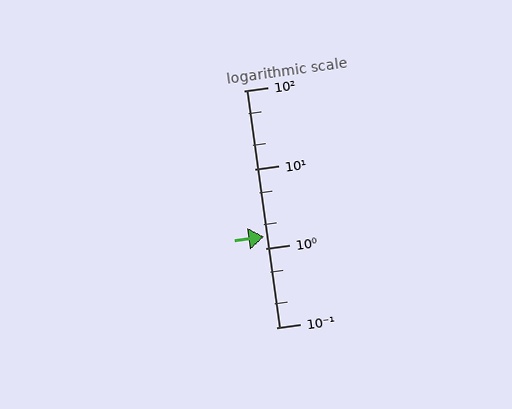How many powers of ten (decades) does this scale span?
The scale spans 3 decades, from 0.1 to 100.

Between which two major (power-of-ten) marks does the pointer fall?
The pointer is between 1 and 10.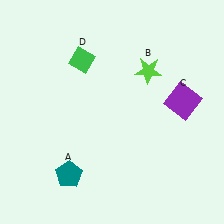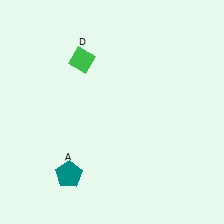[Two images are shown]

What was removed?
The lime star (B), the purple square (C) were removed in Image 2.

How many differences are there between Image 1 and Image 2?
There are 2 differences between the two images.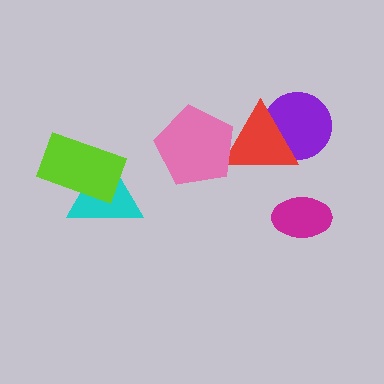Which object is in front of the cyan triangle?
The lime rectangle is in front of the cyan triangle.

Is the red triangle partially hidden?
Yes, it is partially covered by another shape.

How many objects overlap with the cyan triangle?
1 object overlaps with the cyan triangle.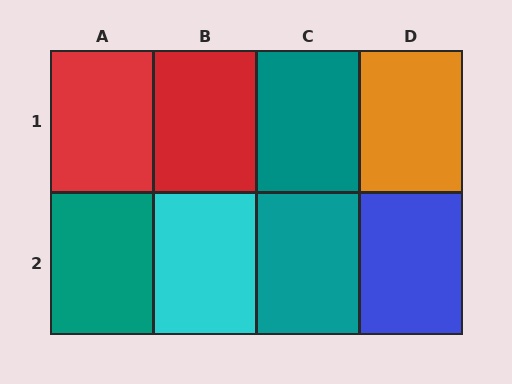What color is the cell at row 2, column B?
Cyan.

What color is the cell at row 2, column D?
Blue.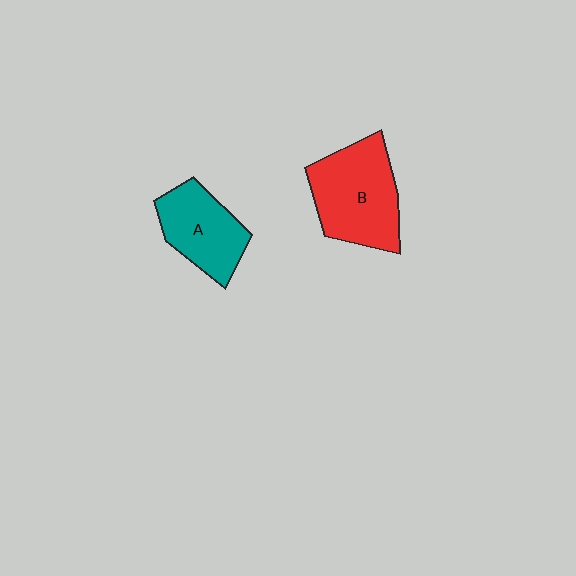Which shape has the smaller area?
Shape A (teal).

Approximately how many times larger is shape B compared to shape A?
Approximately 1.4 times.